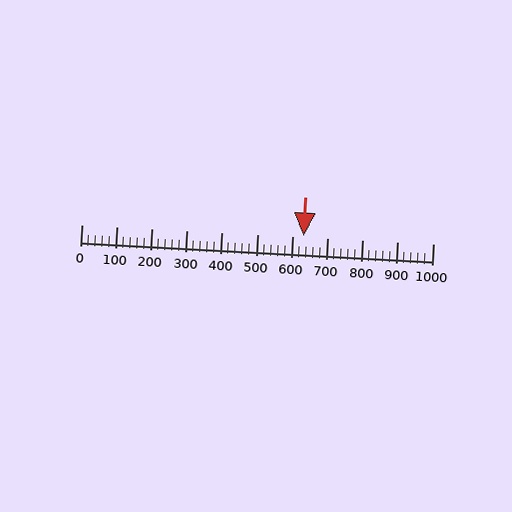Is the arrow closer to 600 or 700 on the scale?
The arrow is closer to 600.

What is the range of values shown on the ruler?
The ruler shows values from 0 to 1000.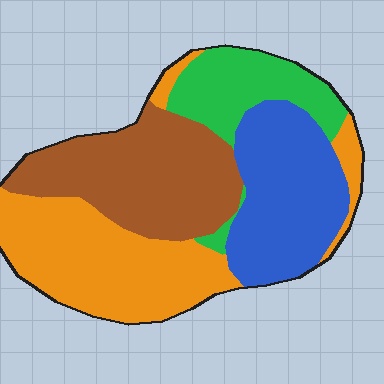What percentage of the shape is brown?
Brown covers about 30% of the shape.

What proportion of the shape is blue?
Blue covers around 25% of the shape.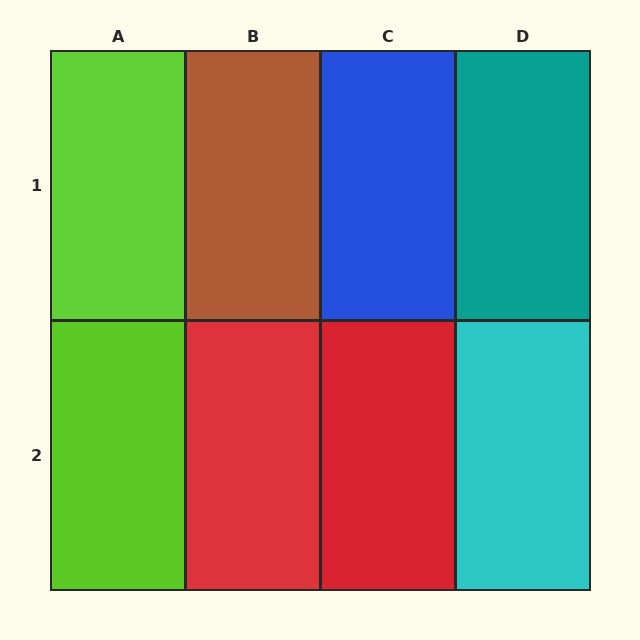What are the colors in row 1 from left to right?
Lime, brown, blue, teal.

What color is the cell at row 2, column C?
Red.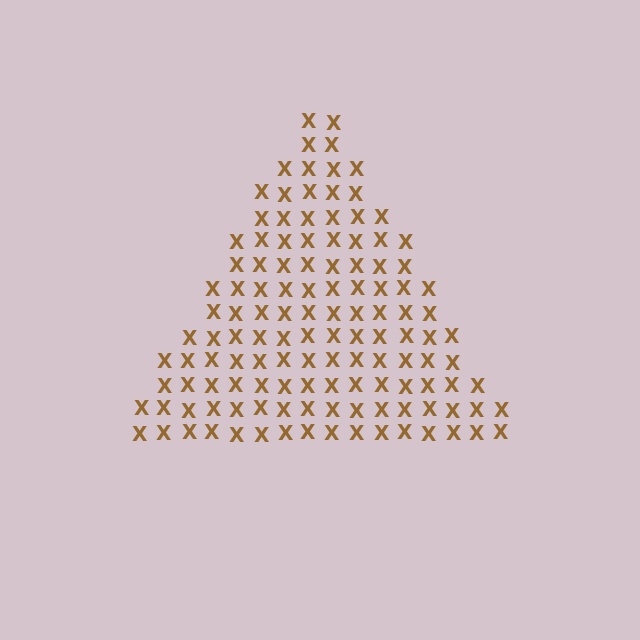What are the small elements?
The small elements are letter X's.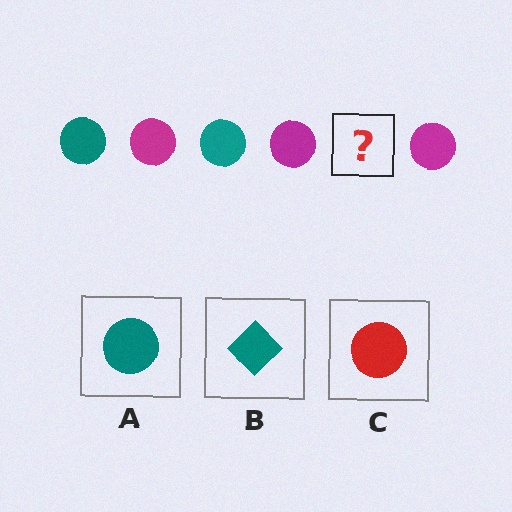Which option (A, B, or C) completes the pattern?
A.